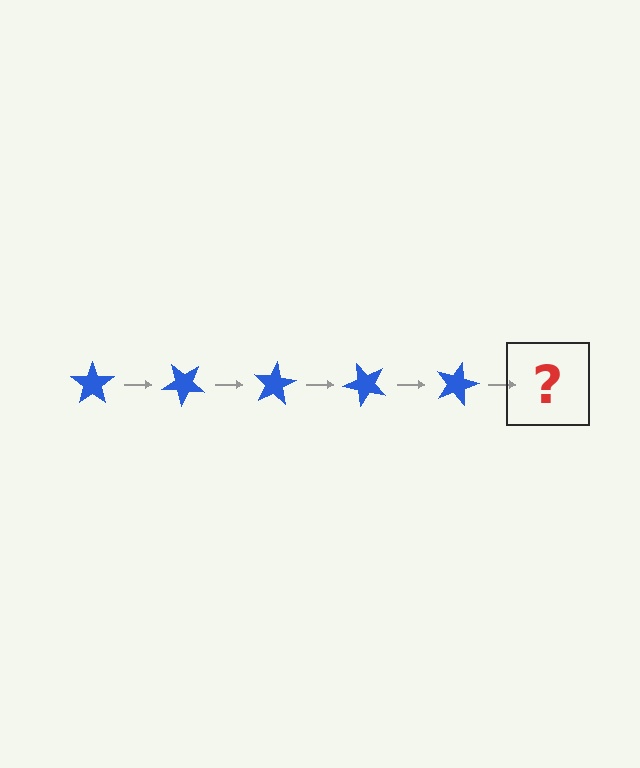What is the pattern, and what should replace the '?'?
The pattern is that the star rotates 40 degrees each step. The '?' should be a blue star rotated 200 degrees.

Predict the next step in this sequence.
The next step is a blue star rotated 200 degrees.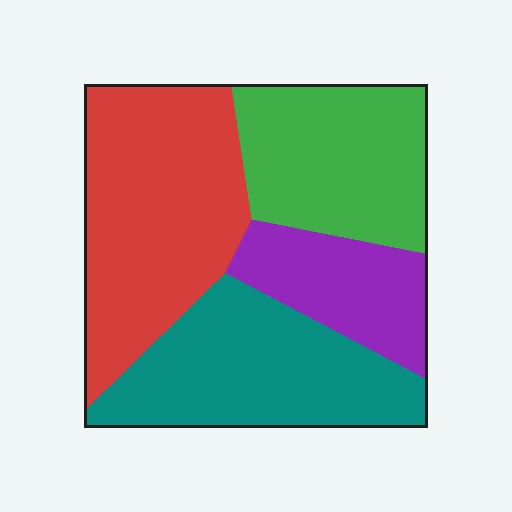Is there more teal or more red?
Red.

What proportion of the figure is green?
Green covers 24% of the figure.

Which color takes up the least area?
Purple, at roughly 15%.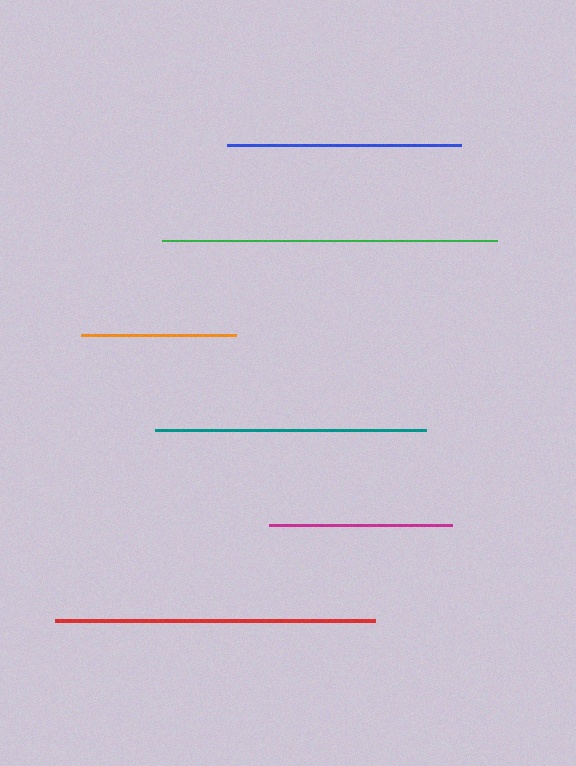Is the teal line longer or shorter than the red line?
The red line is longer than the teal line.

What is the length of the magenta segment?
The magenta segment is approximately 184 pixels long.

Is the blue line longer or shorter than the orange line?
The blue line is longer than the orange line.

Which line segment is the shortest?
The orange line is the shortest at approximately 155 pixels.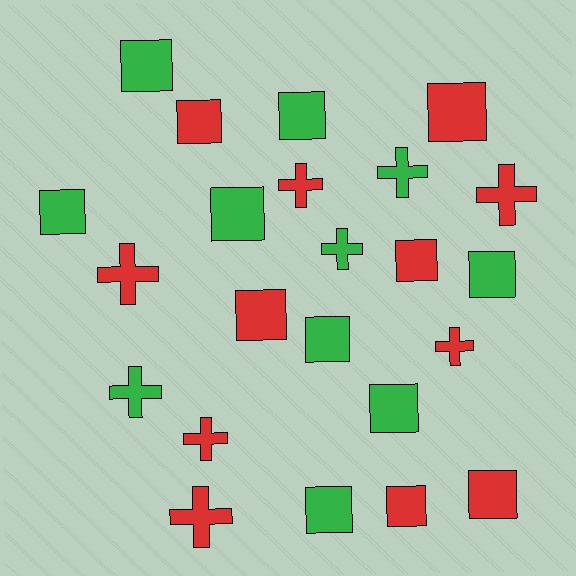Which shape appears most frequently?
Square, with 14 objects.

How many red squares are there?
There are 6 red squares.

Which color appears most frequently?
Red, with 12 objects.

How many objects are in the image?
There are 23 objects.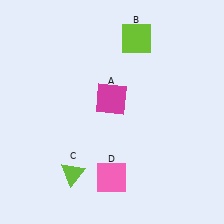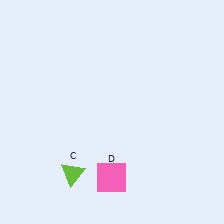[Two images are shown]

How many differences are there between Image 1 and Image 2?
There are 2 differences between the two images.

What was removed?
The magenta square (A), the lime square (B) were removed in Image 2.